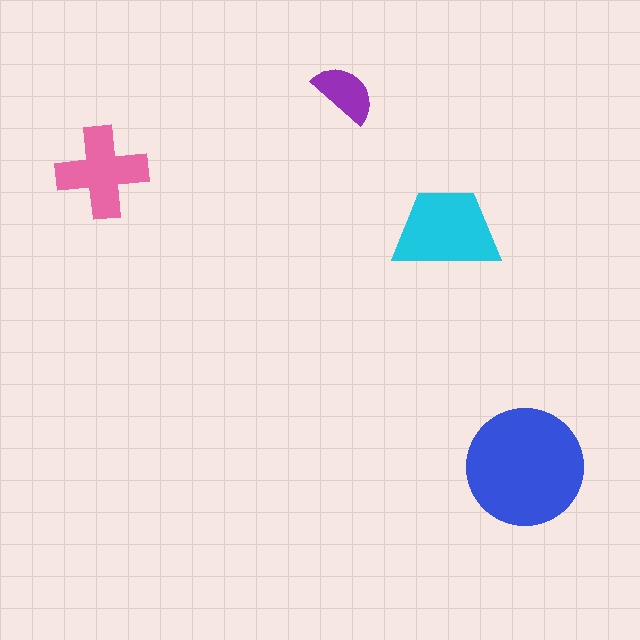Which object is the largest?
The blue circle.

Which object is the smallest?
The purple semicircle.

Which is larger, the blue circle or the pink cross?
The blue circle.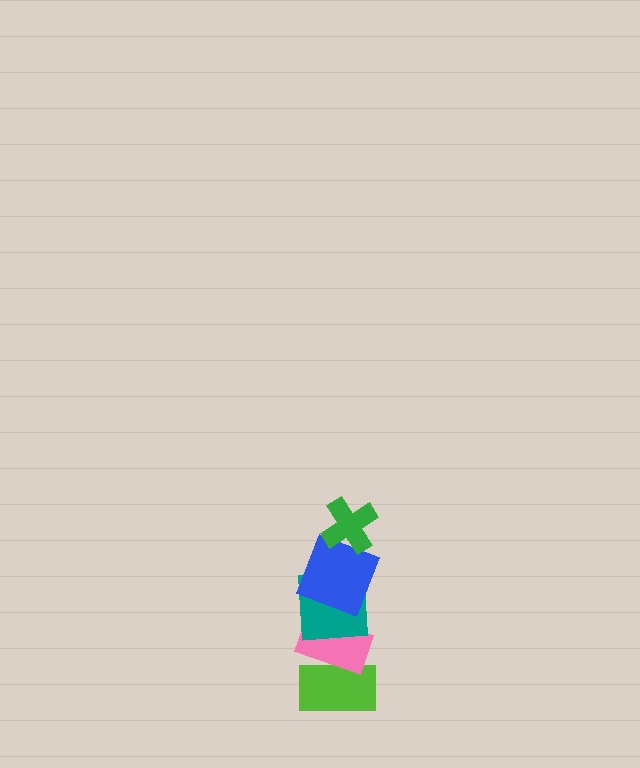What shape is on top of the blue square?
The green cross is on top of the blue square.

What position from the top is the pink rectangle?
The pink rectangle is 4th from the top.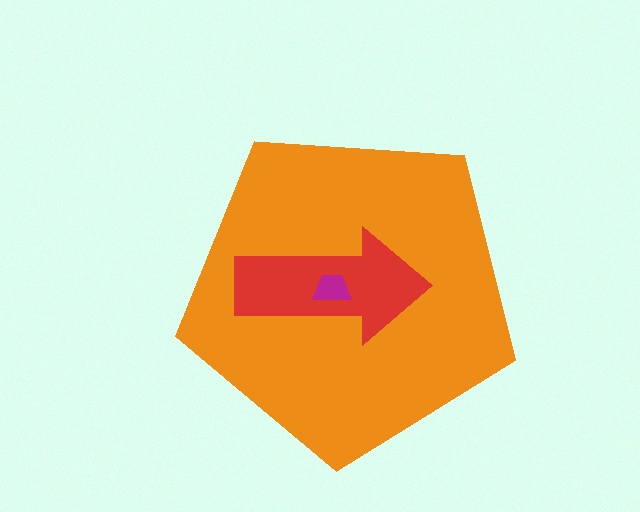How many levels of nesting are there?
3.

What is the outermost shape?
The orange pentagon.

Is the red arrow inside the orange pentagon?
Yes.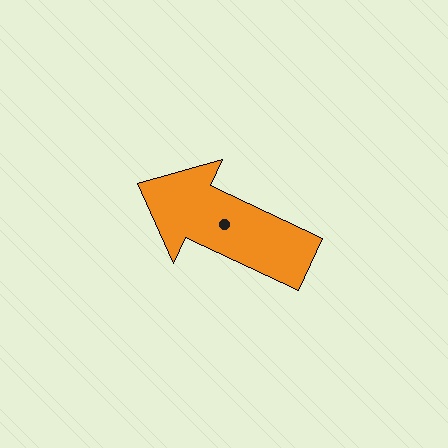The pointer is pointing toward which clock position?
Roughly 10 o'clock.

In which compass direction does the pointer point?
Northwest.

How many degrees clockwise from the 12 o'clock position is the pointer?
Approximately 295 degrees.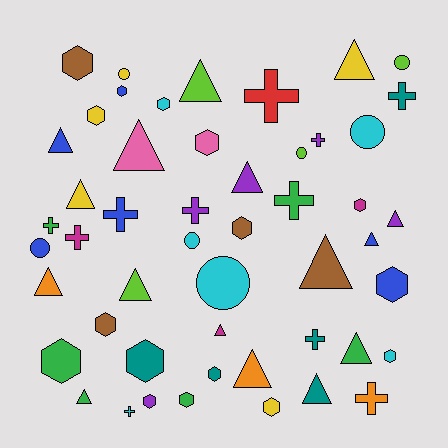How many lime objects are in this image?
There are 4 lime objects.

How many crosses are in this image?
There are 11 crosses.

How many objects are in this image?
There are 50 objects.